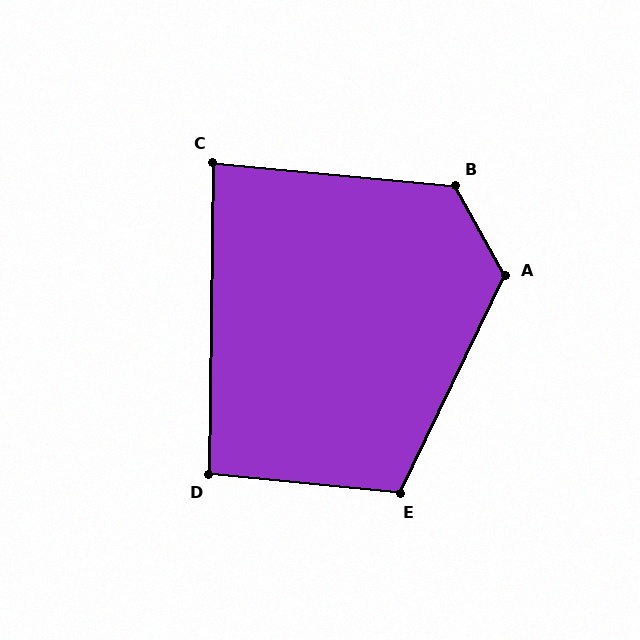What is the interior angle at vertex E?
Approximately 110 degrees (obtuse).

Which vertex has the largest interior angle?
A, at approximately 125 degrees.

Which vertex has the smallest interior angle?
C, at approximately 85 degrees.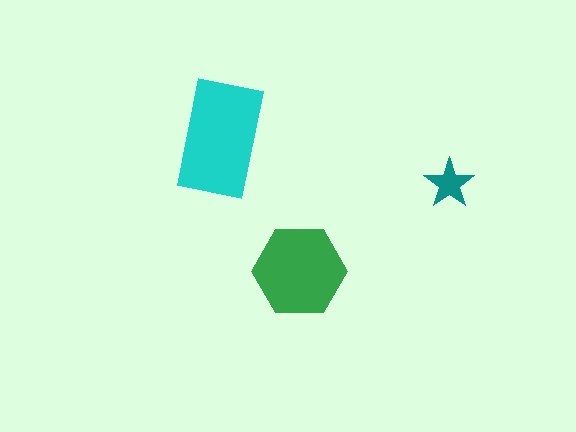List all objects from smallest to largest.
The teal star, the green hexagon, the cyan rectangle.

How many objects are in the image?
There are 3 objects in the image.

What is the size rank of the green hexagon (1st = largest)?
2nd.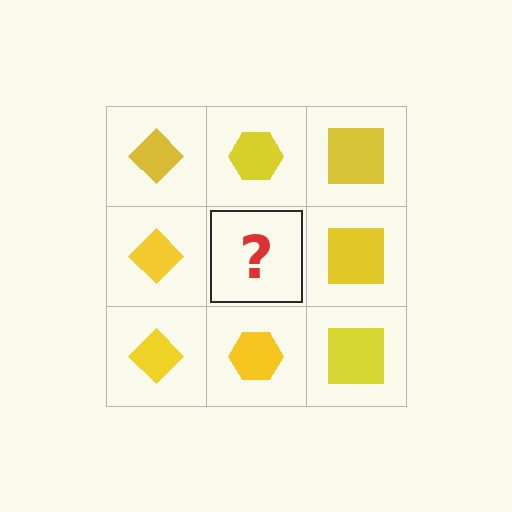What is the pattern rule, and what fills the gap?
The rule is that each column has a consistent shape. The gap should be filled with a yellow hexagon.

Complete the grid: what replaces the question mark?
The question mark should be replaced with a yellow hexagon.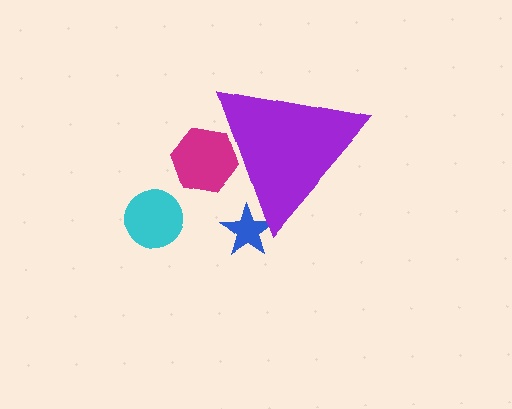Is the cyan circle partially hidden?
No, the cyan circle is fully visible.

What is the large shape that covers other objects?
A purple triangle.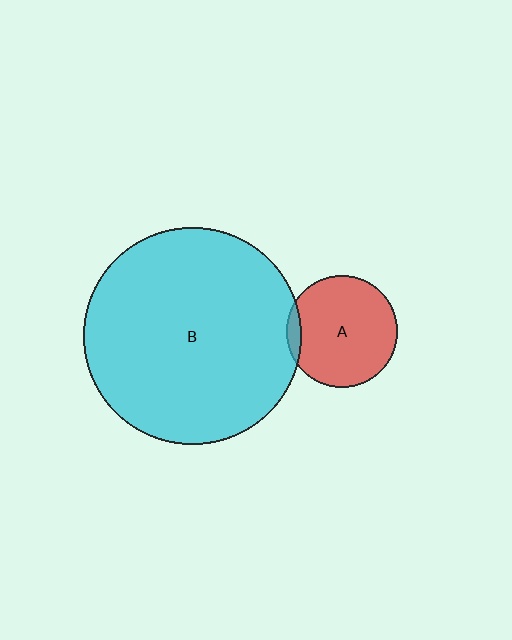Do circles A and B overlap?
Yes.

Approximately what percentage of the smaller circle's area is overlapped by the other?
Approximately 5%.